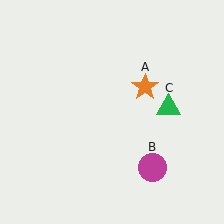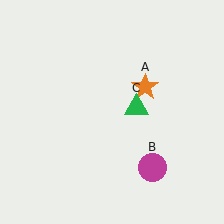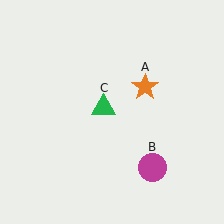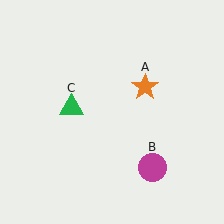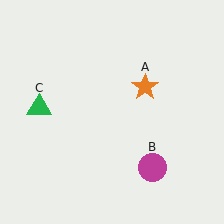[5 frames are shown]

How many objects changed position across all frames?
1 object changed position: green triangle (object C).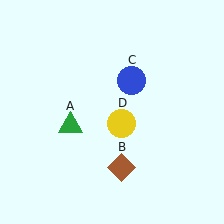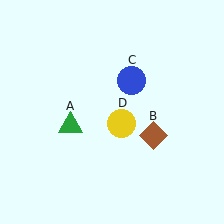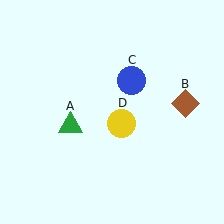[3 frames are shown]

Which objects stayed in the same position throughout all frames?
Green triangle (object A) and blue circle (object C) and yellow circle (object D) remained stationary.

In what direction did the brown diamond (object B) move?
The brown diamond (object B) moved up and to the right.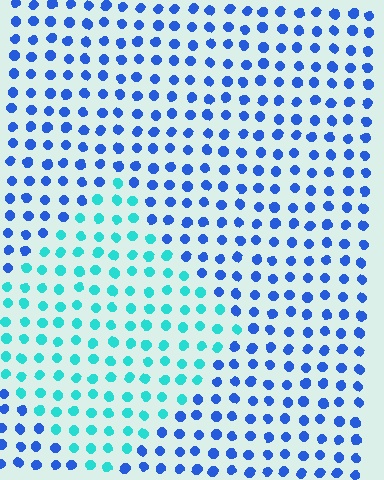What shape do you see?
I see a diamond.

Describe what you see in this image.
The image is filled with small blue elements in a uniform arrangement. A diamond-shaped region is visible where the elements are tinted to a slightly different hue, forming a subtle color boundary.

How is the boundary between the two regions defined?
The boundary is defined purely by a slight shift in hue (about 46 degrees). Spacing, size, and orientation are identical on both sides.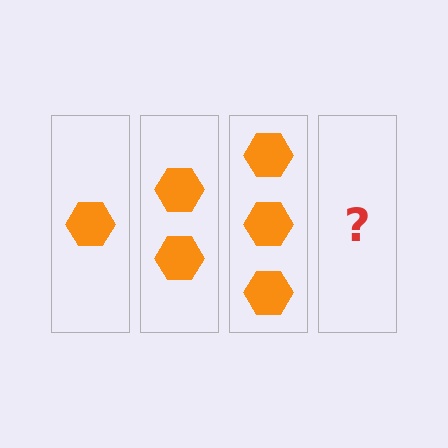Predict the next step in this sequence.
The next step is 4 hexagons.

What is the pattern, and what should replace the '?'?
The pattern is that each step adds one more hexagon. The '?' should be 4 hexagons.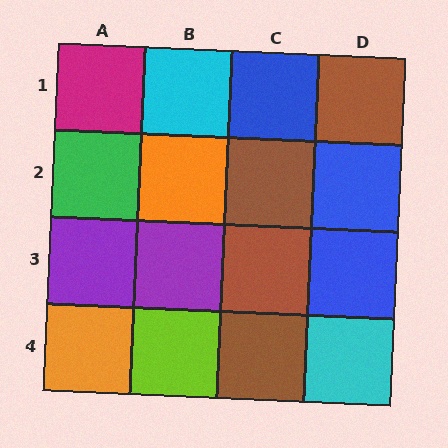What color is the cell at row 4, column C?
Brown.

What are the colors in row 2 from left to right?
Green, orange, brown, blue.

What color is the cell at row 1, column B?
Cyan.